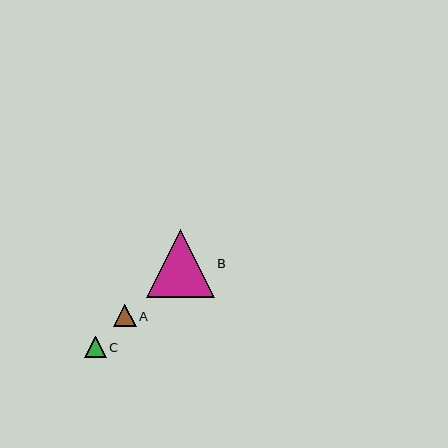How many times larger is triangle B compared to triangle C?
Triangle B is approximately 3.2 times the size of triangle C.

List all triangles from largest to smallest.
From largest to smallest: B, A, C.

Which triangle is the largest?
Triangle B is the largest with a size of approximately 68 pixels.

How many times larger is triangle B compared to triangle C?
Triangle B is approximately 3.2 times the size of triangle C.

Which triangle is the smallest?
Triangle C is the smallest with a size of approximately 21 pixels.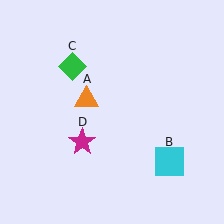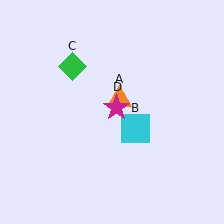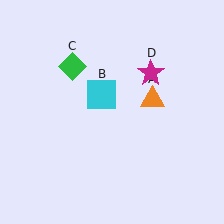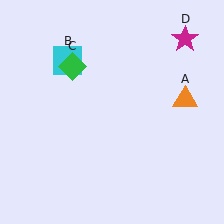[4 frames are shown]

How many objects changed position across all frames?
3 objects changed position: orange triangle (object A), cyan square (object B), magenta star (object D).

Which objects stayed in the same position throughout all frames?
Green diamond (object C) remained stationary.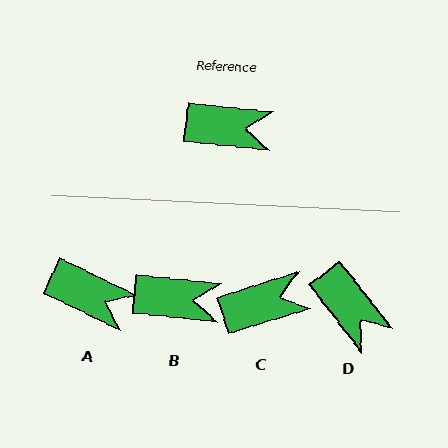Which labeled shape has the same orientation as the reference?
B.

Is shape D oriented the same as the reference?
No, it is off by about 47 degrees.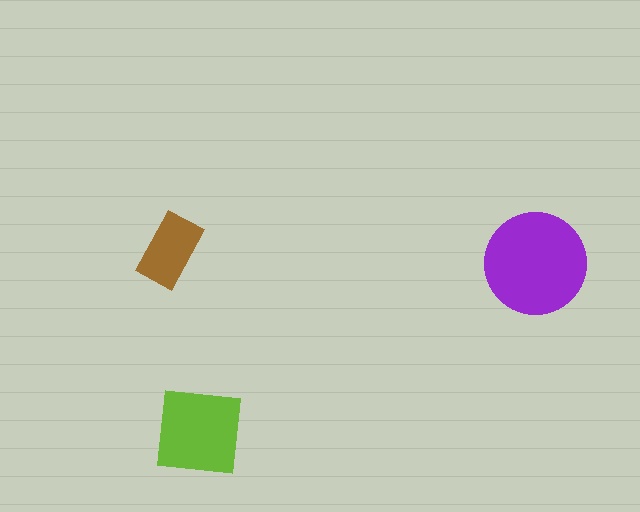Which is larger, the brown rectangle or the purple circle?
The purple circle.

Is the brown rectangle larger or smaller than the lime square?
Smaller.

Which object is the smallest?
The brown rectangle.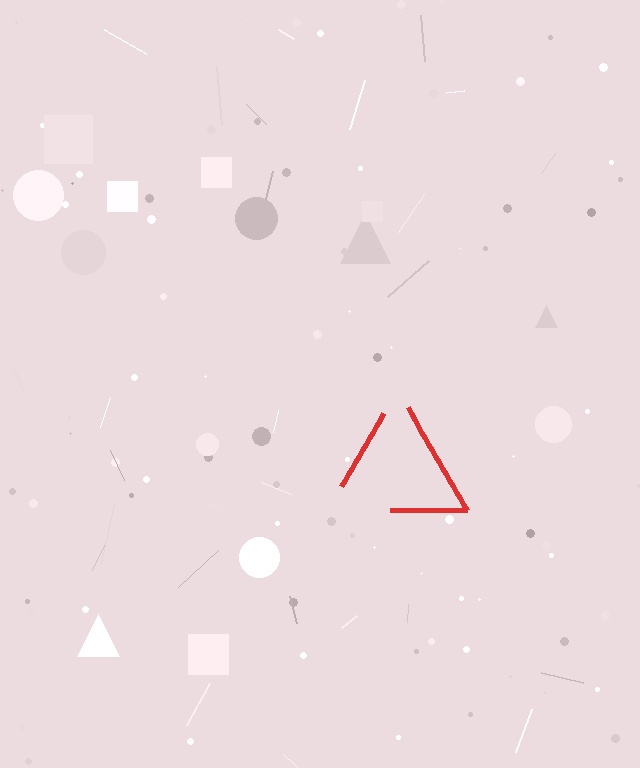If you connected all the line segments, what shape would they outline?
They would outline a triangle.